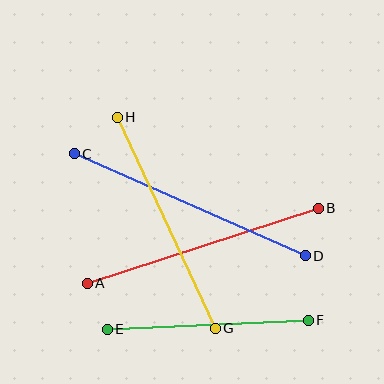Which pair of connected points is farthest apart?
Points C and D are farthest apart.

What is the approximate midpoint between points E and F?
The midpoint is at approximately (208, 325) pixels.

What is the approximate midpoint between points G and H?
The midpoint is at approximately (166, 223) pixels.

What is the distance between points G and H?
The distance is approximately 233 pixels.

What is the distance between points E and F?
The distance is approximately 201 pixels.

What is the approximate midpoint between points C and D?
The midpoint is at approximately (190, 205) pixels.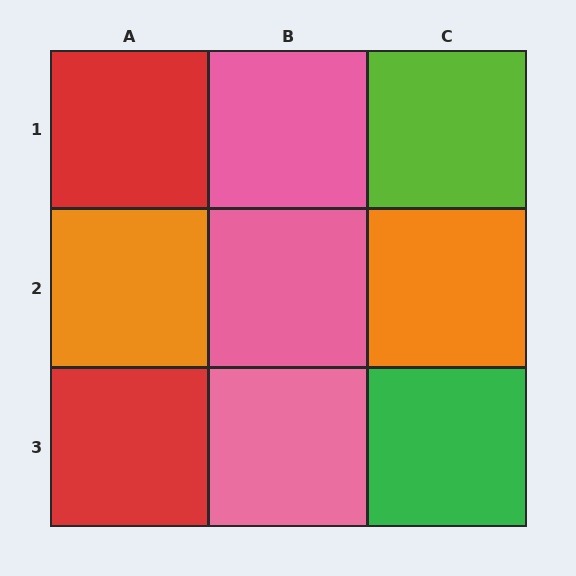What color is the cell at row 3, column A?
Red.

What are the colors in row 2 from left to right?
Orange, pink, orange.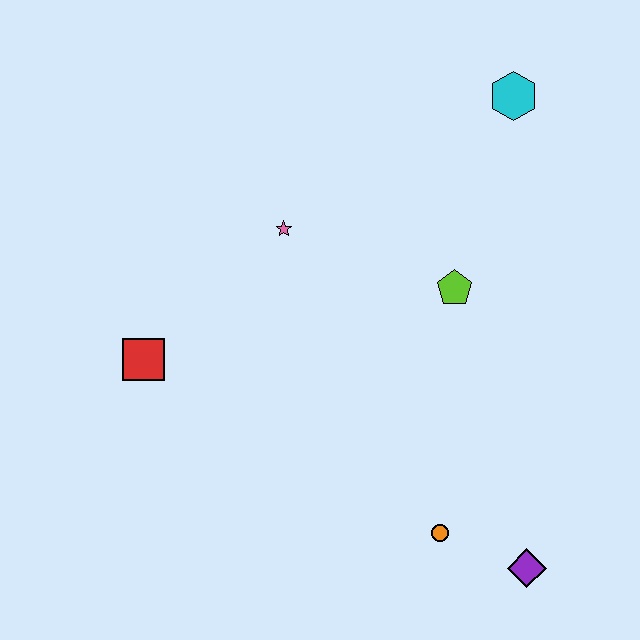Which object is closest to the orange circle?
The purple diamond is closest to the orange circle.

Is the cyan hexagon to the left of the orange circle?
No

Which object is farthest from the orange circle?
The cyan hexagon is farthest from the orange circle.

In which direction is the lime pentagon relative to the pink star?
The lime pentagon is to the right of the pink star.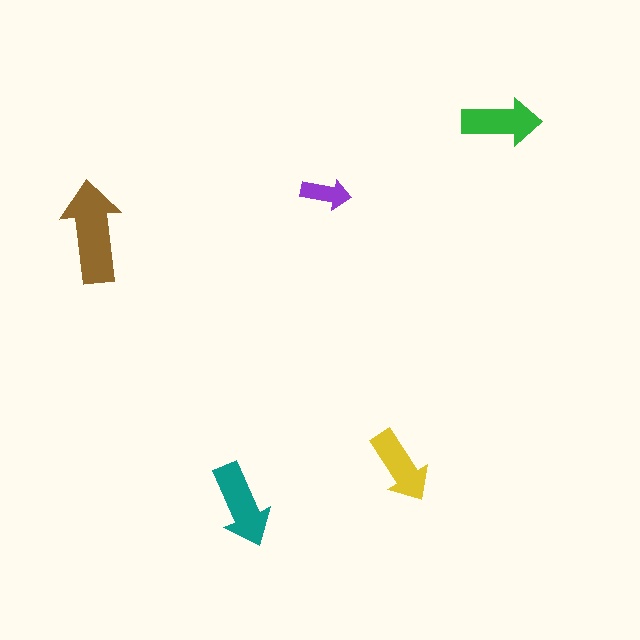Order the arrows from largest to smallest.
the brown one, the teal one, the green one, the yellow one, the purple one.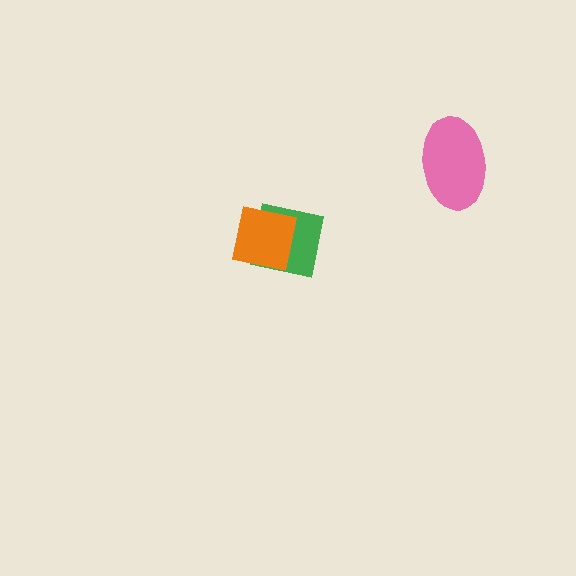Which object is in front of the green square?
The orange square is in front of the green square.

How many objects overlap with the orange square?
1 object overlaps with the orange square.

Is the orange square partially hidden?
No, no other shape covers it.